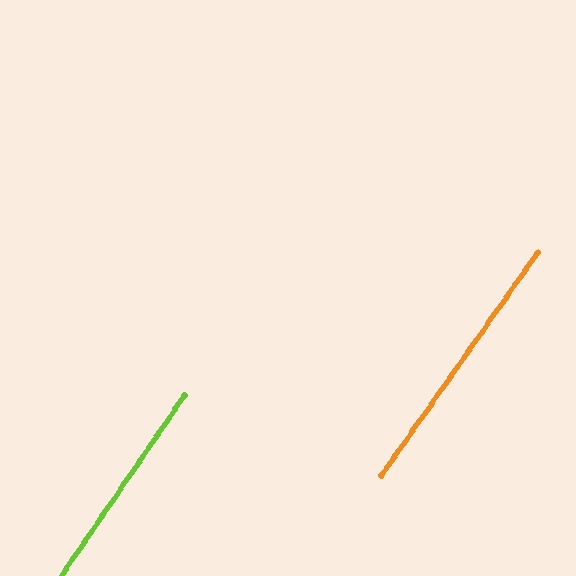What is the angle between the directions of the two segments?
Approximately 1 degree.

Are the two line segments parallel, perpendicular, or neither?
Parallel — their directions differ by only 0.7°.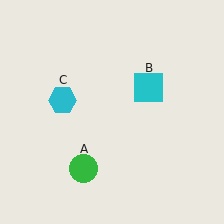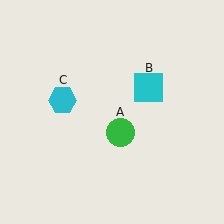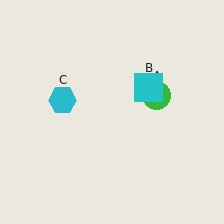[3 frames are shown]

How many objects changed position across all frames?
1 object changed position: green circle (object A).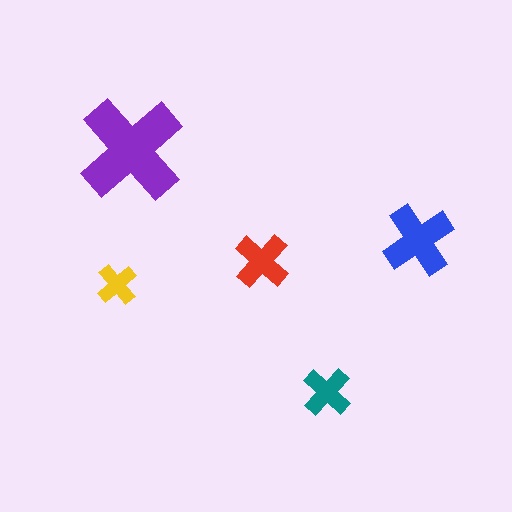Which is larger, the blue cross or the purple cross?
The purple one.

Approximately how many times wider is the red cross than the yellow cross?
About 1.5 times wider.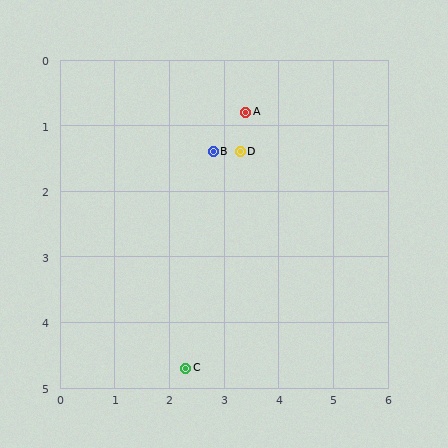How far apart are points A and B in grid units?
Points A and B are about 0.8 grid units apart.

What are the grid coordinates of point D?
Point D is at approximately (3.3, 1.4).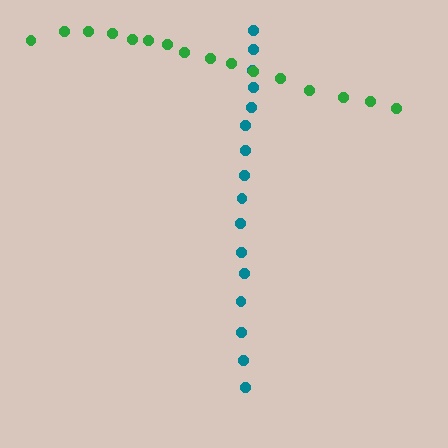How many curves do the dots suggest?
There are 2 distinct paths.